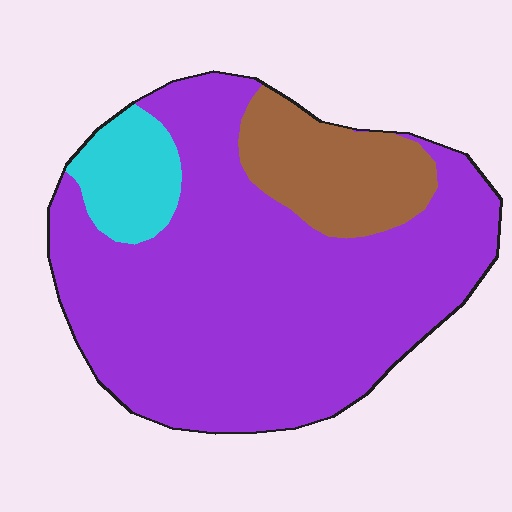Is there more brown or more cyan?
Brown.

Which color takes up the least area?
Cyan, at roughly 10%.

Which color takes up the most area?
Purple, at roughly 75%.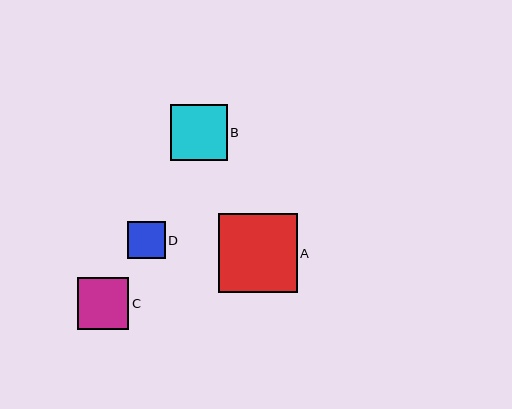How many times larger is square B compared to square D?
Square B is approximately 1.5 times the size of square D.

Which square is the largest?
Square A is the largest with a size of approximately 78 pixels.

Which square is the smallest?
Square D is the smallest with a size of approximately 37 pixels.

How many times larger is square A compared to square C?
Square A is approximately 1.5 times the size of square C.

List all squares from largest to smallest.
From largest to smallest: A, B, C, D.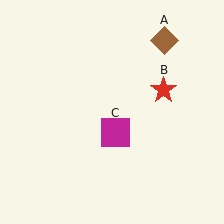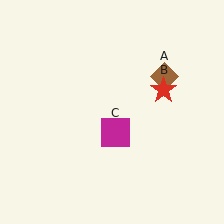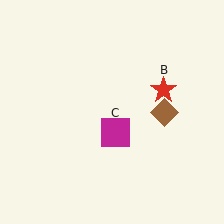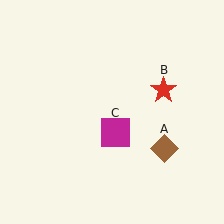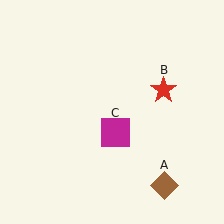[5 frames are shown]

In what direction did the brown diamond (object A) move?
The brown diamond (object A) moved down.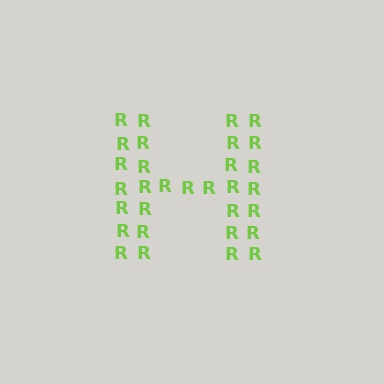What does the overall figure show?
The overall figure shows the letter H.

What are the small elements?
The small elements are letter R's.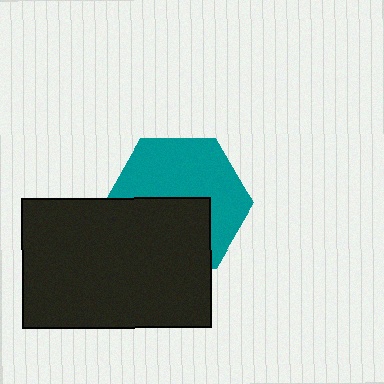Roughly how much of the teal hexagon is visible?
About half of it is visible (roughly 56%).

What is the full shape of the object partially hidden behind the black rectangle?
The partially hidden object is a teal hexagon.